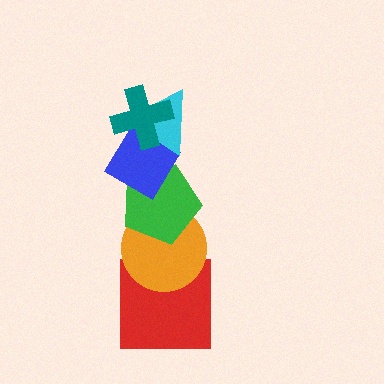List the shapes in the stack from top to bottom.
From top to bottom: the teal cross, the cyan triangle, the blue diamond, the green pentagon, the orange circle, the red square.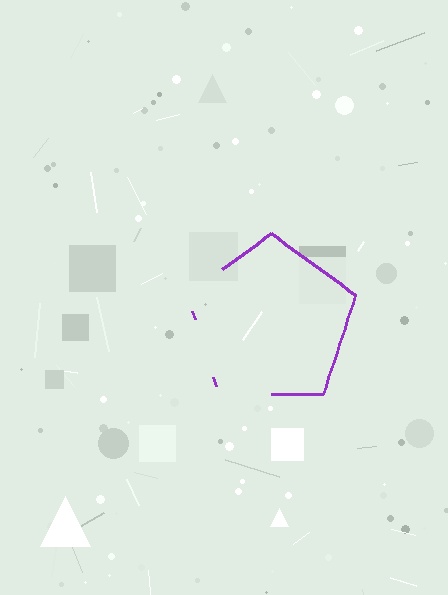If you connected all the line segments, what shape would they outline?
They would outline a pentagon.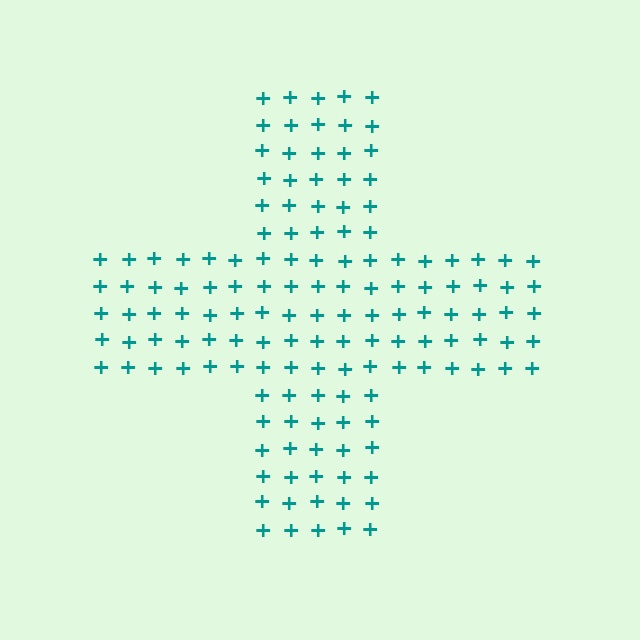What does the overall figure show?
The overall figure shows a cross.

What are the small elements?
The small elements are plus signs.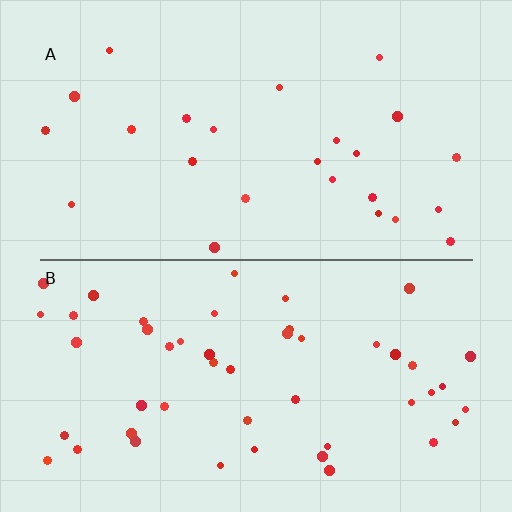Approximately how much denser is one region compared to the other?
Approximately 1.9× — region B over region A.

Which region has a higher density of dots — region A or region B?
B (the bottom).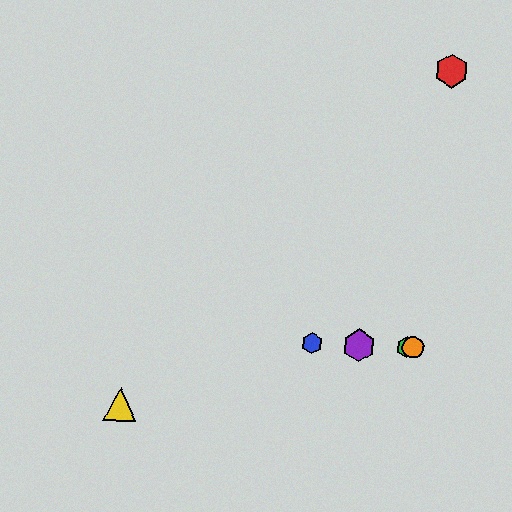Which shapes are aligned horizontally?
The blue hexagon, the green hexagon, the purple hexagon, the orange circle are aligned horizontally.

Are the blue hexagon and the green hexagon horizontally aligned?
Yes, both are at y≈344.